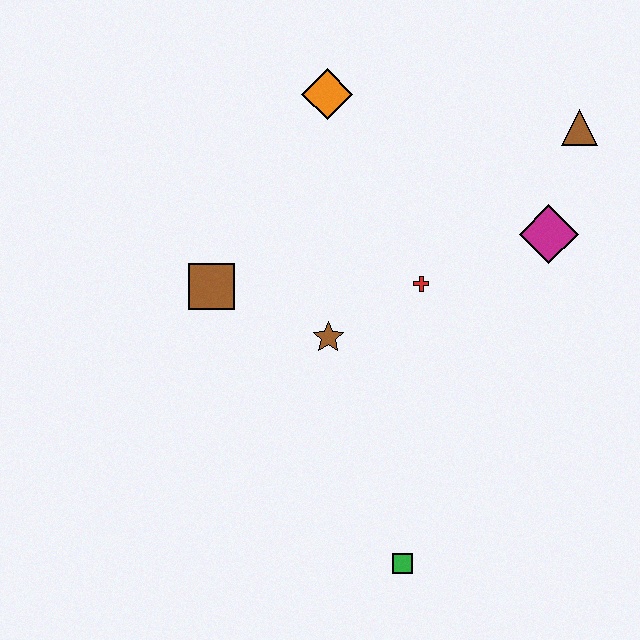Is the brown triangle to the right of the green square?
Yes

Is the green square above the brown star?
No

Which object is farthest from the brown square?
The brown triangle is farthest from the brown square.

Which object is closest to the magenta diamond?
The brown triangle is closest to the magenta diamond.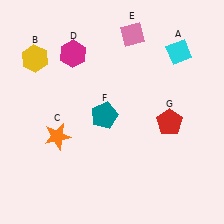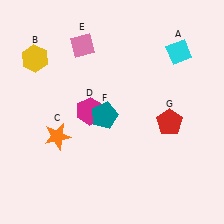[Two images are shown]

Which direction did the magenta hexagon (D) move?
The magenta hexagon (D) moved down.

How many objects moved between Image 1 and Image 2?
2 objects moved between the two images.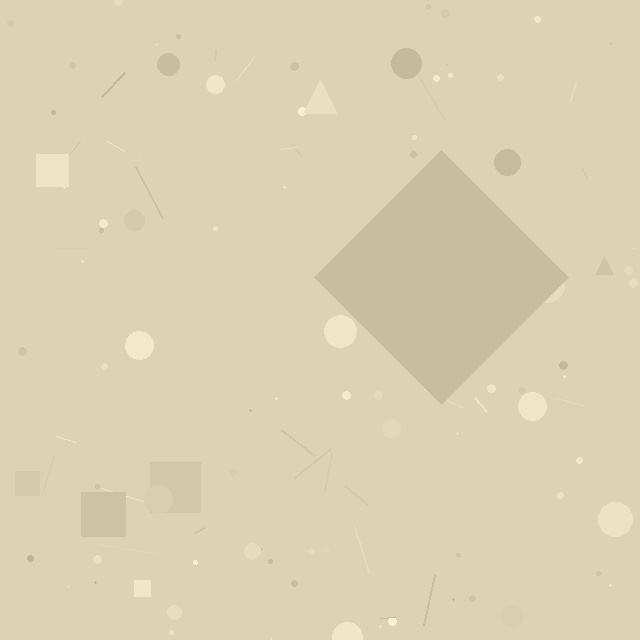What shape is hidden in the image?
A diamond is hidden in the image.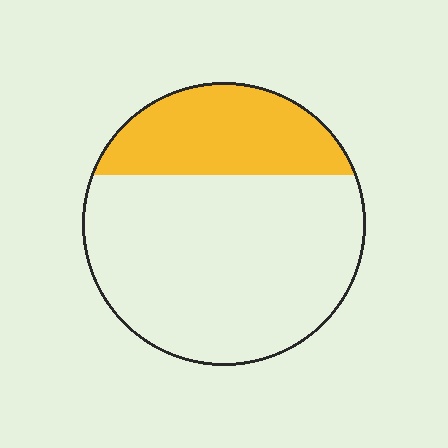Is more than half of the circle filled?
No.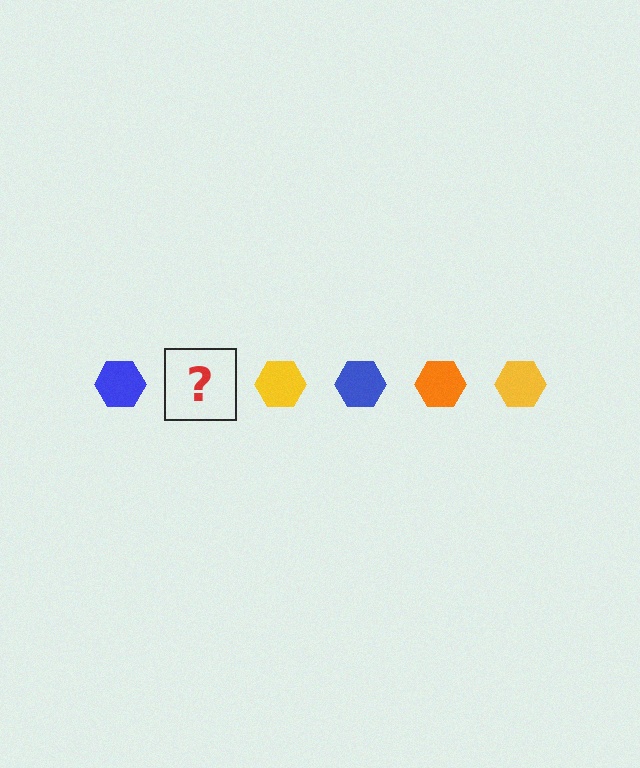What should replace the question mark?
The question mark should be replaced with an orange hexagon.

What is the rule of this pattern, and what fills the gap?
The rule is that the pattern cycles through blue, orange, yellow hexagons. The gap should be filled with an orange hexagon.